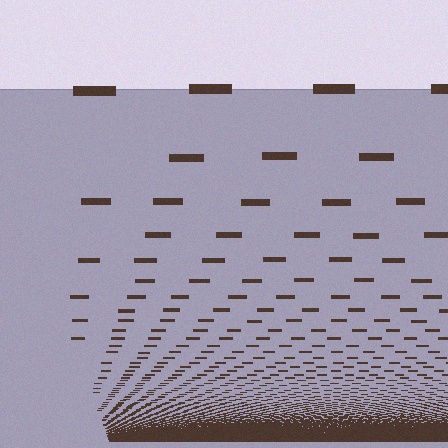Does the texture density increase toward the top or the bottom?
Density increases toward the bottom.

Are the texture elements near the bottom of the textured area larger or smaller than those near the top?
Smaller. The gradient is inverted — elements near the bottom are smaller and denser.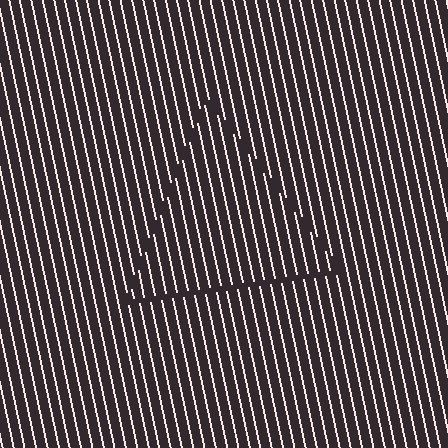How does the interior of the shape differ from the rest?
The interior of the shape contains the same grating, shifted by half a period — the contour is defined by the phase discontinuity where line-ends from the inner and outer gratings abut.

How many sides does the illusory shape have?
3 sides — the line-ends trace a triangle.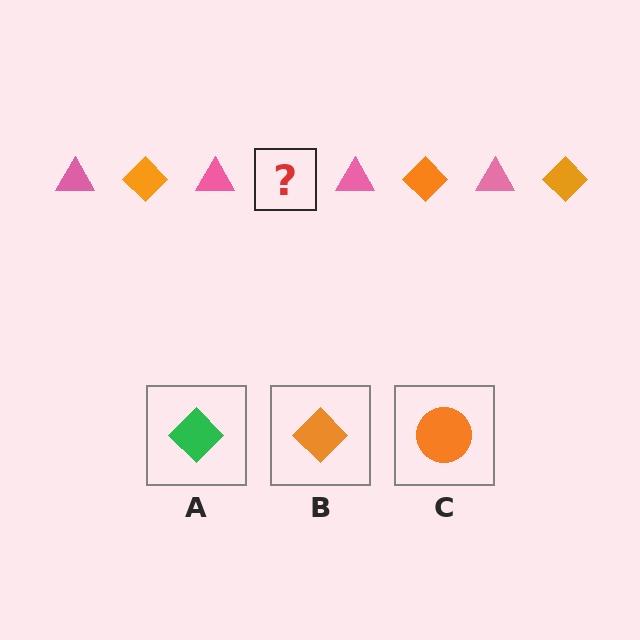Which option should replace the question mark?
Option B.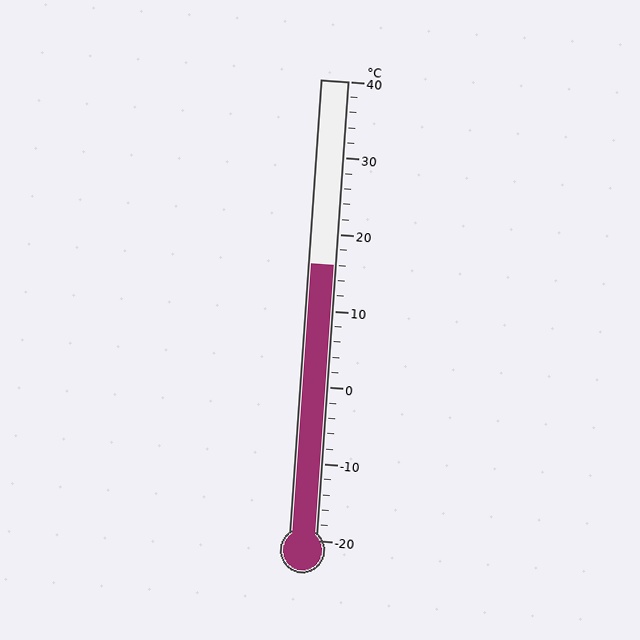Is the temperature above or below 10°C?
The temperature is above 10°C.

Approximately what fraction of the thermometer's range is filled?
The thermometer is filled to approximately 60% of its range.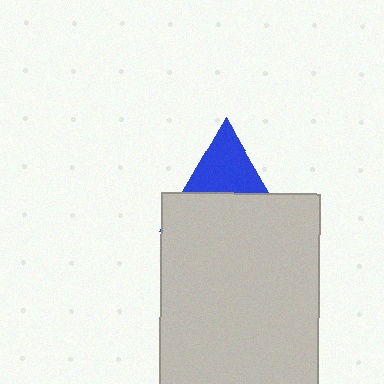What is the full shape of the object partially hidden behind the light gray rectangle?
The partially hidden object is a blue triangle.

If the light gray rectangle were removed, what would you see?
You would see the complete blue triangle.